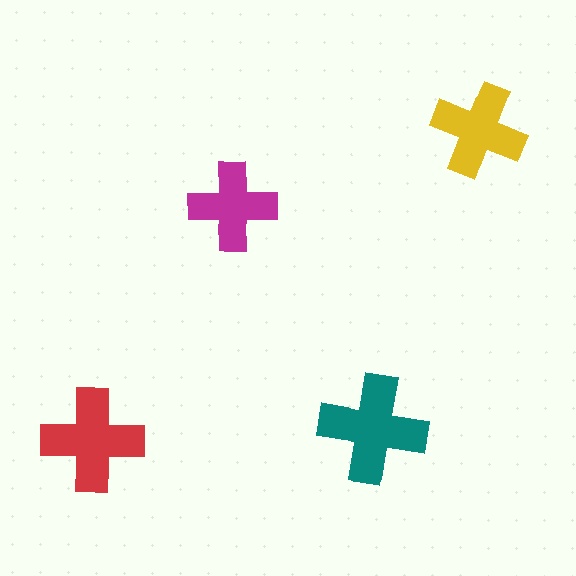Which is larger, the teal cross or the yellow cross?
The teal one.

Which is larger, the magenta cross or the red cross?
The red one.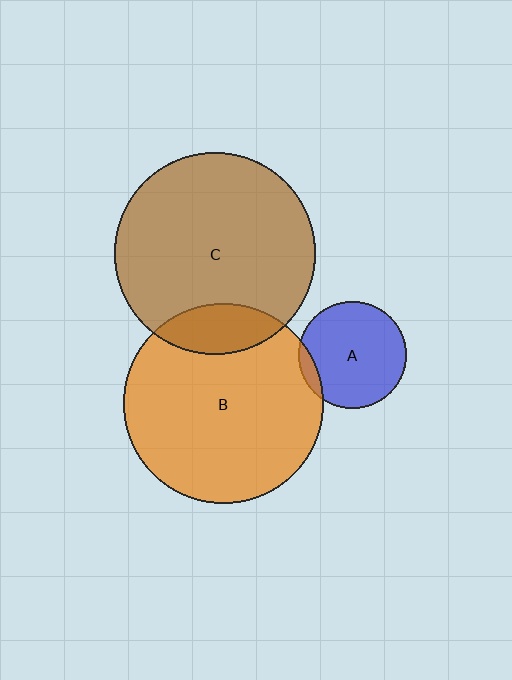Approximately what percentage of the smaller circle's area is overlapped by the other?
Approximately 5%.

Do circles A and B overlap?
Yes.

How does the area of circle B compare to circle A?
Approximately 3.5 times.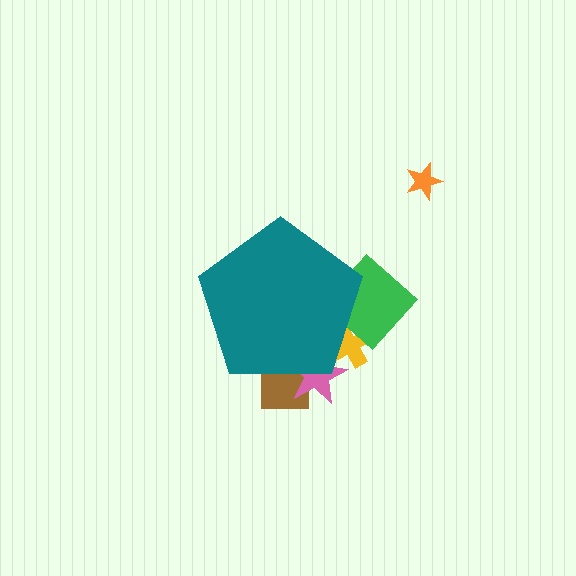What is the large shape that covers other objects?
A teal pentagon.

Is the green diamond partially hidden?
Yes, the green diamond is partially hidden behind the teal pentagon.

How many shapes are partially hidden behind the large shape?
4 shapes are partially hidden.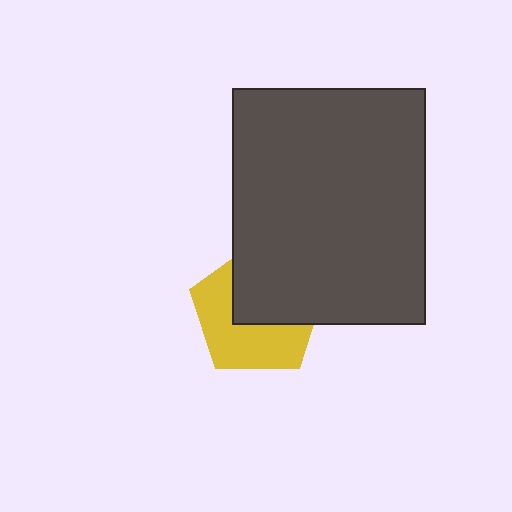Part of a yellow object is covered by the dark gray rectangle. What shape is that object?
It is a pentagon.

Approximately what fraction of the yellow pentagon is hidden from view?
Roughly 48% of the yellow pentagon is hidden behind the dark gray rectangle.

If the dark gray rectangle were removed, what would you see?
You would see the complete yellow pentagon.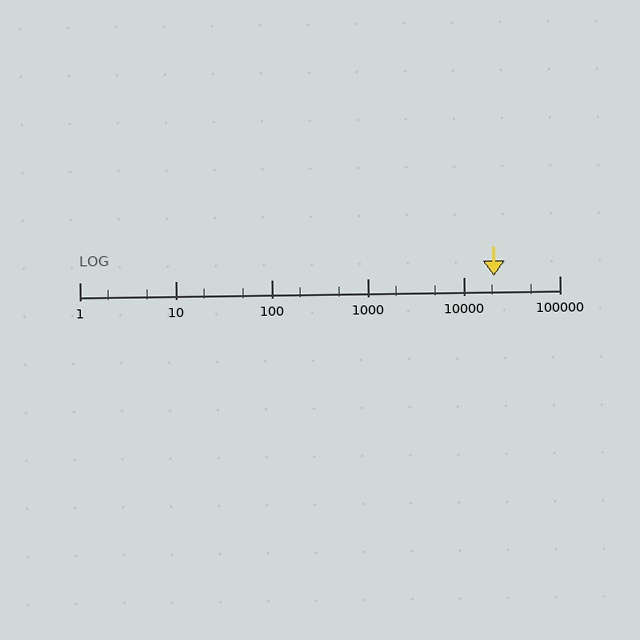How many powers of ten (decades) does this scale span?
The scale spans 5 decades, from 1 to 100000.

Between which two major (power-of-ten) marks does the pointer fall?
The pointer is between 10000 and 100000.